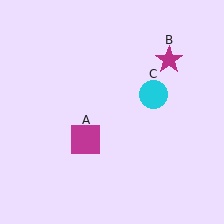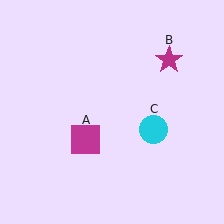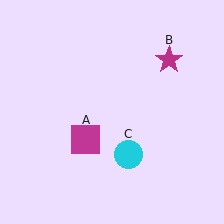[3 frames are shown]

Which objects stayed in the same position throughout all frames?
Magenta square (object A) and magenta star (object B) remained stationary.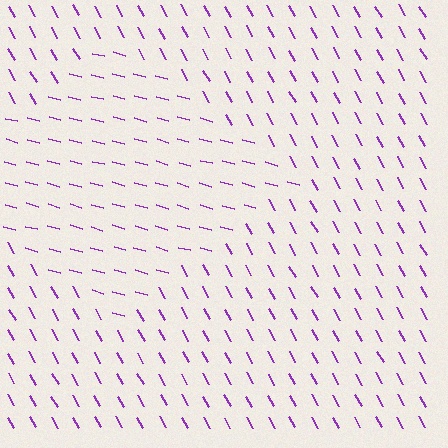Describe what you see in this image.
The image is filled with small purple line segments. A diamond region in the image has lines oriented differently from the surrounding lines, creating a visible texture boundary.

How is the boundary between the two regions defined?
The boundary is defined purely by a change in line orientation (approximately 45 degrees difference). All lines are the same color and thickness.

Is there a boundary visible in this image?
Yes, there is a texture boundary formed by a change in line orientation.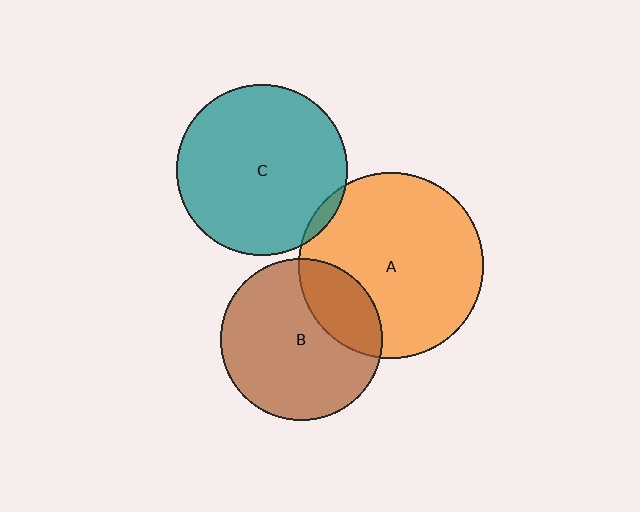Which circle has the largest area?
Circle A (orange).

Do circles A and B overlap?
Yes.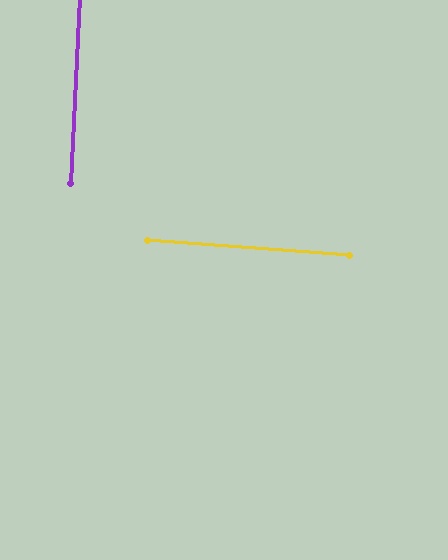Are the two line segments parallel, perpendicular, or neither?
Perpendicular — they meet at approximately 89°.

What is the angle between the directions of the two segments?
Approximately 89 degrees.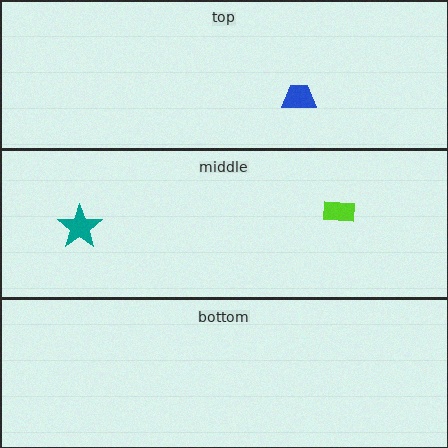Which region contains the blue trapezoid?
The top region.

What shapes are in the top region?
The blue trapezoid.